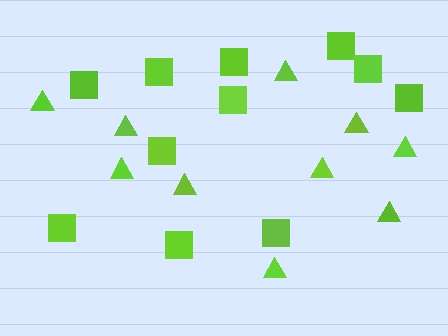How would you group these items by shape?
There are 2 groups: one group of squares (11) and one group of triangles (10).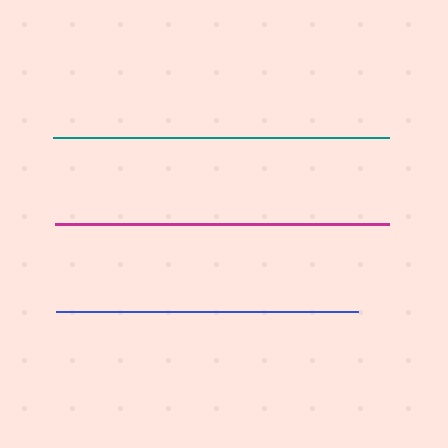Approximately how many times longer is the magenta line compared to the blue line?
The magenta line is approximately 1.1 times the length of the blue line.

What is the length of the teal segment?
The teal segment is approximately 337 pixels long.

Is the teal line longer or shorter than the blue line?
The teal line is longer than the blue line.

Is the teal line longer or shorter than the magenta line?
The teal line is longer than the magenta line.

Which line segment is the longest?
The teal line is the longest at approximately 337 pixels.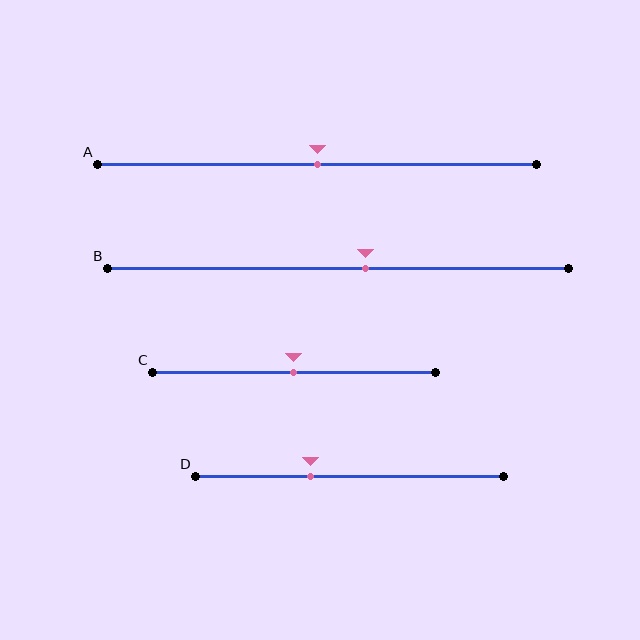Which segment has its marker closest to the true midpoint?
Segment A has its marker closest to the true midpoint.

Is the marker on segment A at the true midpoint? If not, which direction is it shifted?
Yes, the marker on segment A is at the true midpoint.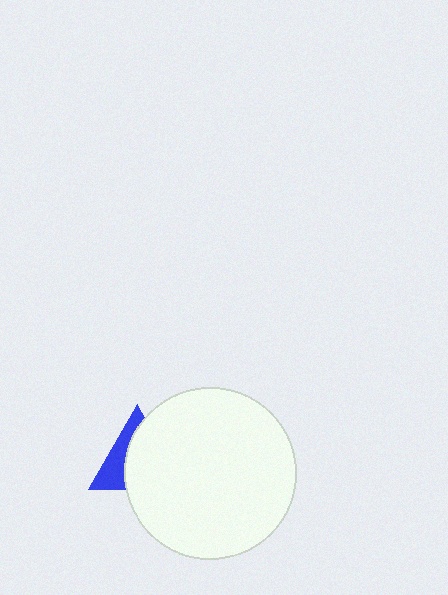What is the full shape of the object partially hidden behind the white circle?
The partially hidden object is a blue triangle.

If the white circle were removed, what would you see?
You would see the complete blue triangle.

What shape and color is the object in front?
The object in front is a white circle.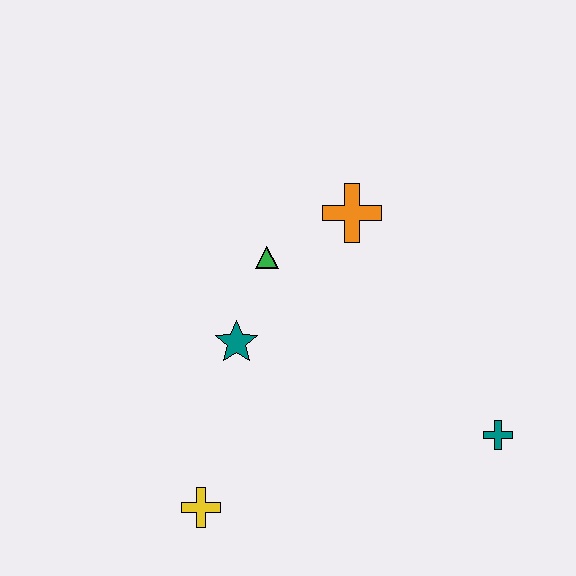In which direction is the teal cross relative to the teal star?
The teal cross is to the right of the teal star.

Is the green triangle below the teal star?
No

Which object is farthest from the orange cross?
The yellow cross is farthest from the orange cross.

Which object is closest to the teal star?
The green triangle is closest to the teal star.